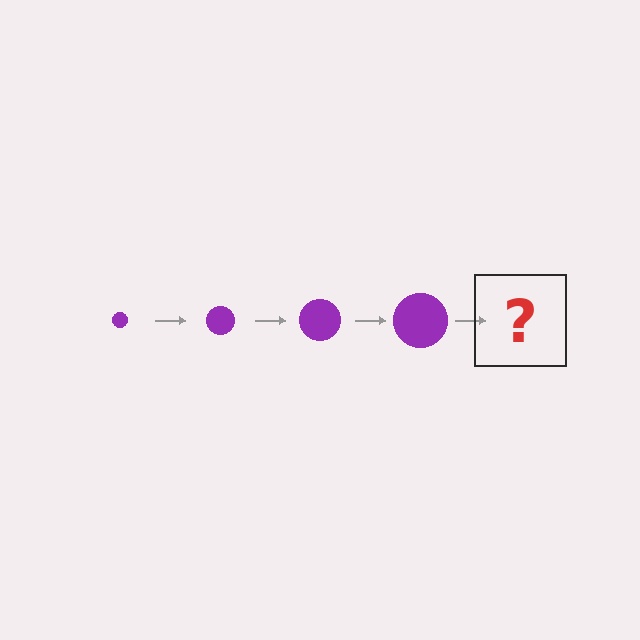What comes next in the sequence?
The next element should be a purple circle, larger than the previous one.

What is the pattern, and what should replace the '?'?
The pattern is that the circle gets progressively larger each step. The '?' should be a purple circle, larger than the previous one.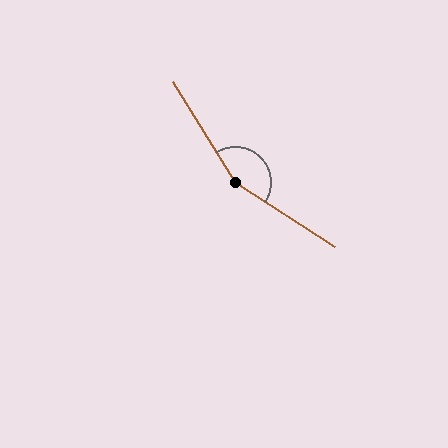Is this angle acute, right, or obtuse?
It is obtuse.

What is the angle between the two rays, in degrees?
Approximately 154 degrees.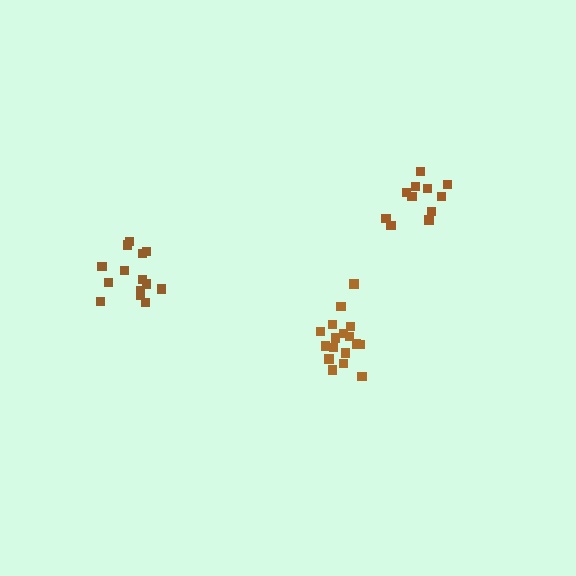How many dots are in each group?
Group 1: 17 dots, Group 2: 14 dots, Group 3: 11 dots (42 total).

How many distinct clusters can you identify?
There are 3 distinct clusters.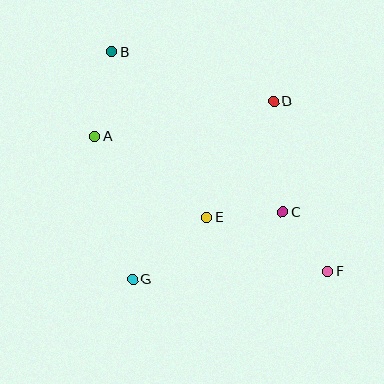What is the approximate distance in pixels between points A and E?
The distance between A and E is approximately 139 pixels.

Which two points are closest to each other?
Points C and F are closest to each other.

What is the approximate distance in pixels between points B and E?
The distance between B and E is approximately 190 pixels.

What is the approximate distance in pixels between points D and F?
The distance between D and F is approximately 179 pixels.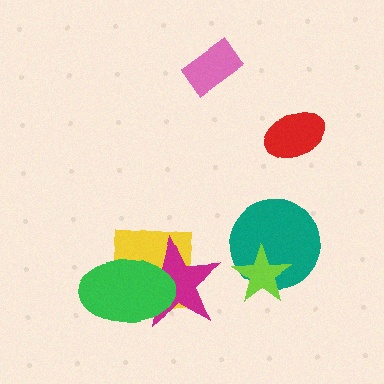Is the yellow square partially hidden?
Yes, it is partially covered by another shape.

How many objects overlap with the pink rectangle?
0 objects overlap with the pink rectangle.